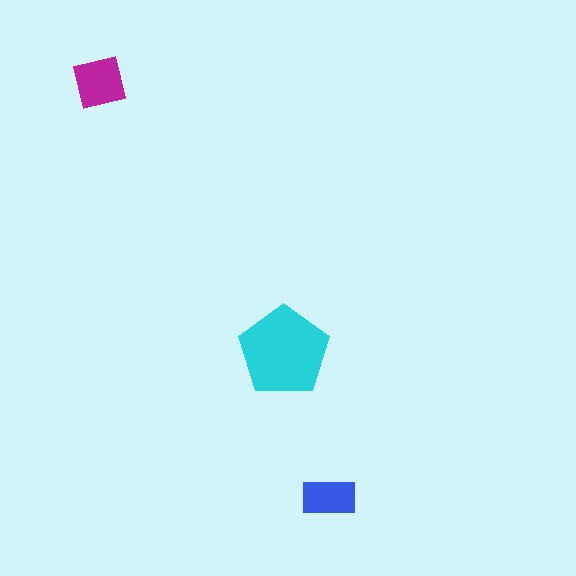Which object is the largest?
The cyan pentagon.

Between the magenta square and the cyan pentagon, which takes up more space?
The cyan pentagon.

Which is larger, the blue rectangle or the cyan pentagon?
The cyan pentagon.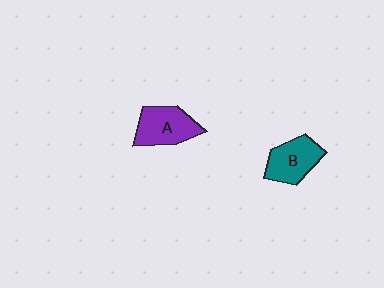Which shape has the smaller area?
Shape B (teal).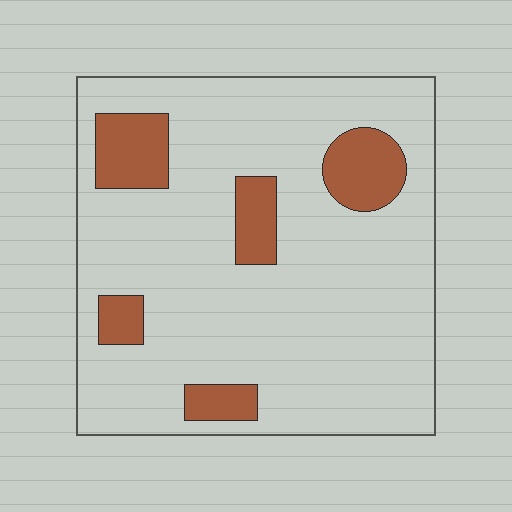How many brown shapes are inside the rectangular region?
5.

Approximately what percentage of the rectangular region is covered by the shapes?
Approximately 15%.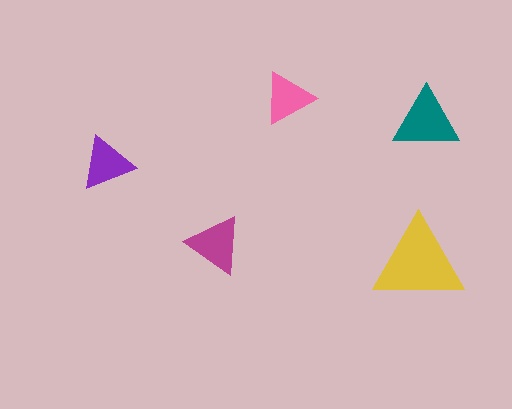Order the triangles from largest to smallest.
the yellow one, the teal one, the magenta one, the purple one, the pink one.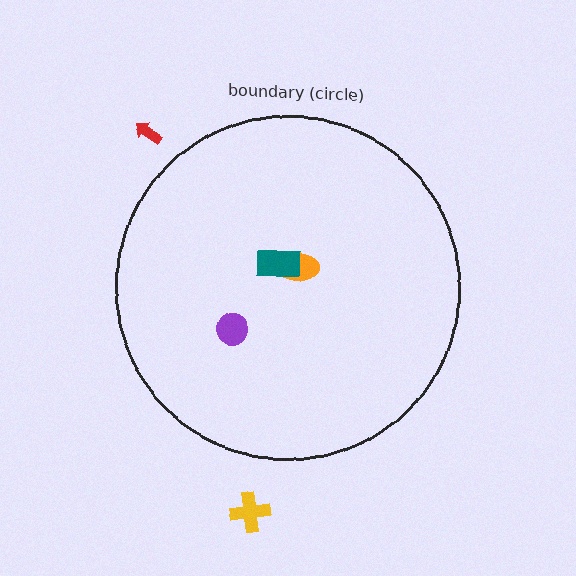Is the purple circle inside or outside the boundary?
Inside.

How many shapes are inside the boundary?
3 inside, 2 outside.